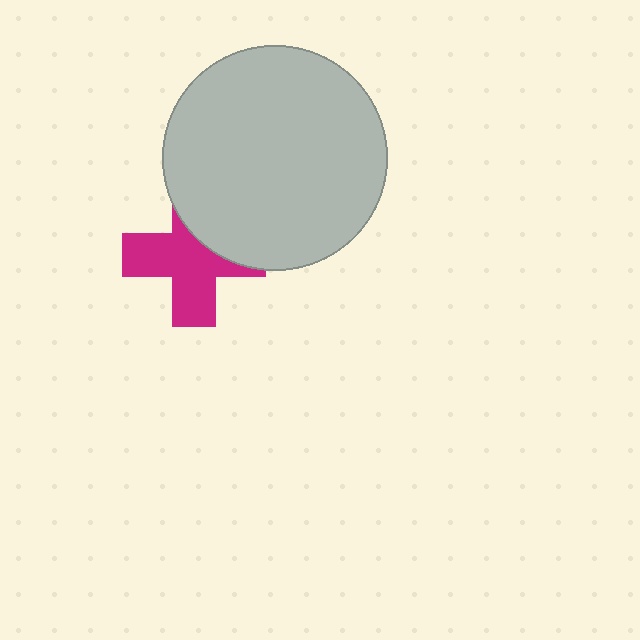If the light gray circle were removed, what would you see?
You would see the complete magenta cross.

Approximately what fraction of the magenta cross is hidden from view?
Roughly 35% of the magenta cross is hidden behind the light gray circle.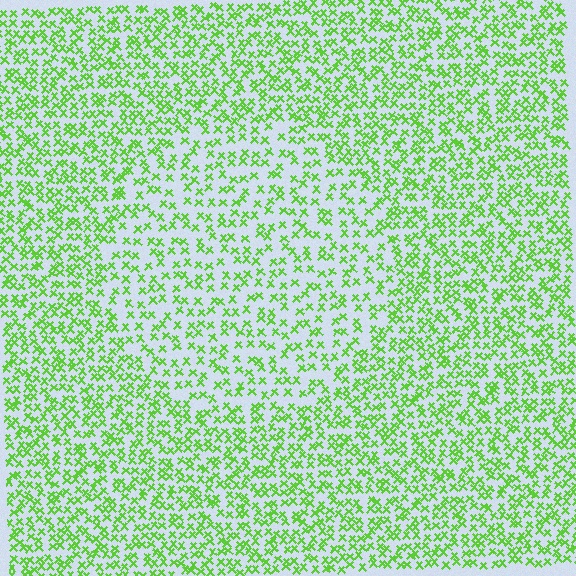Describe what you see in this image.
The image contains small lime elements arranged at two different densities. A circle-shaped region is visible where the elements are less densely packed than the surrounding area.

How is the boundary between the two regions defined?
The boundary is defined by a change in element density (approximately 1.7x ratio). All elements are the same color, size, and shape.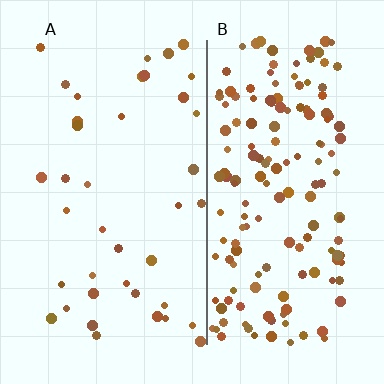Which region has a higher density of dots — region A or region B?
B (the right).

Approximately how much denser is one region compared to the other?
Approximately 4.2× — region B over region A.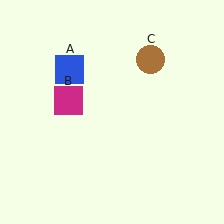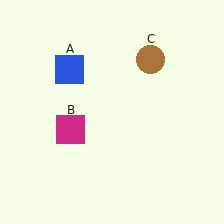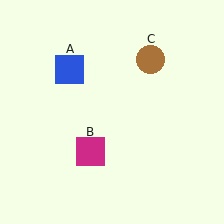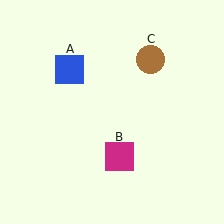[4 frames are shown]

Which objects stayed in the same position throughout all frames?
Blue square (object A) and brown circle (object C) remained stationary.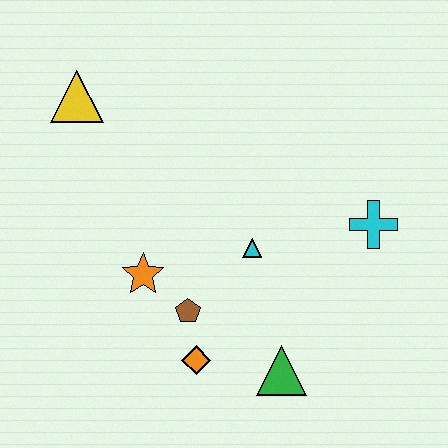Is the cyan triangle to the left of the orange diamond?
No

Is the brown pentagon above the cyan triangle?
No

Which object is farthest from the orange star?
The cyan cross is farthest from the orange star.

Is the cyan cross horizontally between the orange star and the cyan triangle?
No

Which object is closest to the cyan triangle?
The brown pentagon is closest to the cyan triangle.